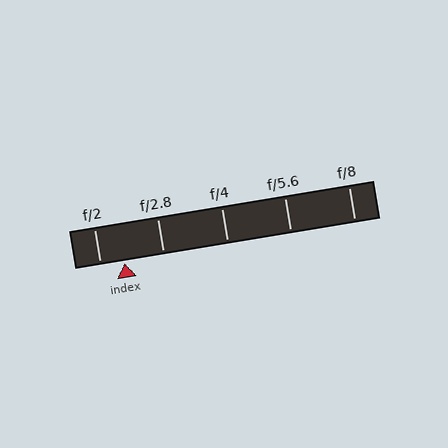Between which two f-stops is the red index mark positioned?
The index mark is between f/2 and f/2.8.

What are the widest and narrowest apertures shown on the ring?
The widest aperture shown is f/2 and the narrowest is f/8.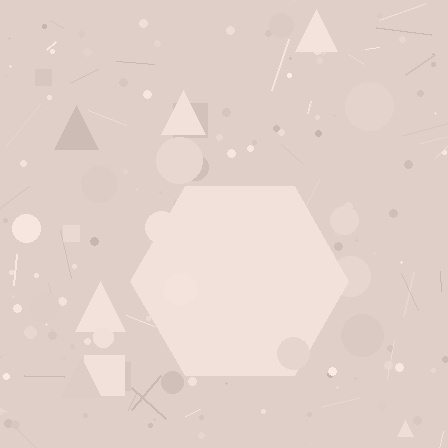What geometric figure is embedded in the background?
A hexagon is embedded in the background.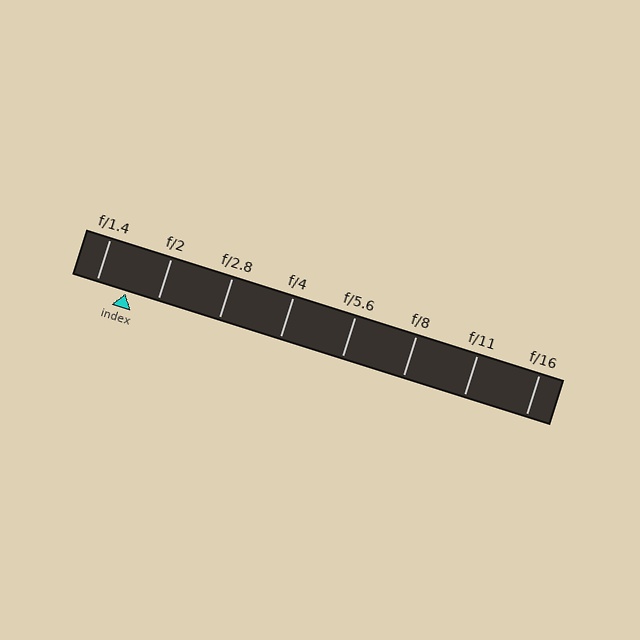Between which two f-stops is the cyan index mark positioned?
The index mark is between f/1.4 and f/2.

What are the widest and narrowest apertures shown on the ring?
The widest aperture shown is f/1.4 and the narrowest is f/16.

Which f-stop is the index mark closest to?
The index mark is closest to f/1.4.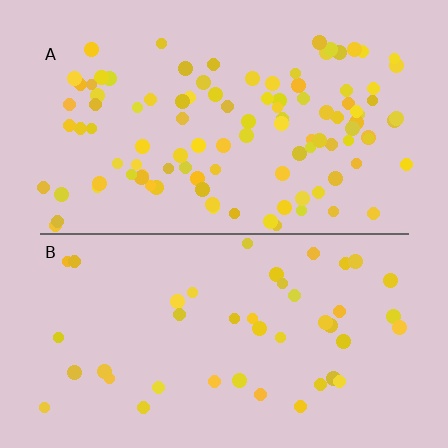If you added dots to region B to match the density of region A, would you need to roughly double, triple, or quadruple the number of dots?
Approximately double.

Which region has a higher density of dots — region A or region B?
A (the top).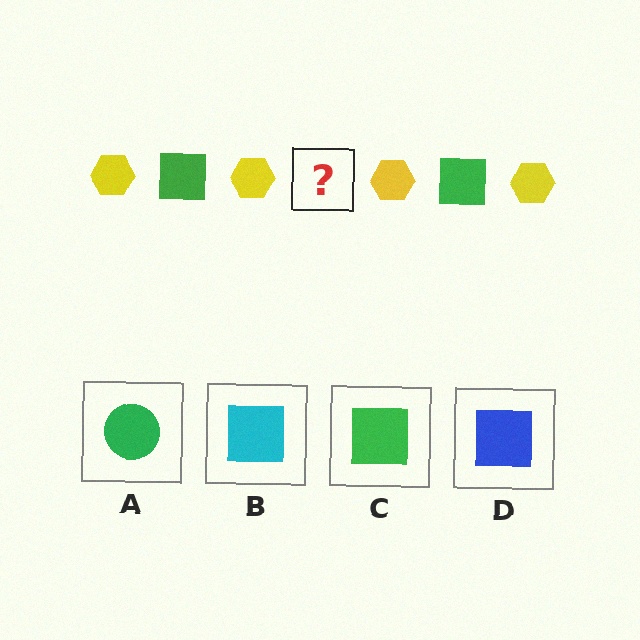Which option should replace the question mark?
Option C.